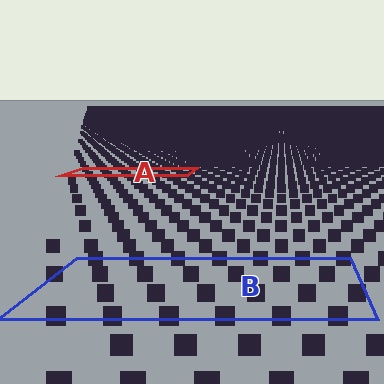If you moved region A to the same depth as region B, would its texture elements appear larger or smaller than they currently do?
They would appear larger. At a closer depth, the same texture elements are projected at a bigger on-screen size.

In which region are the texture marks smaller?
The texture marks are smaller in region A, because it is farther away.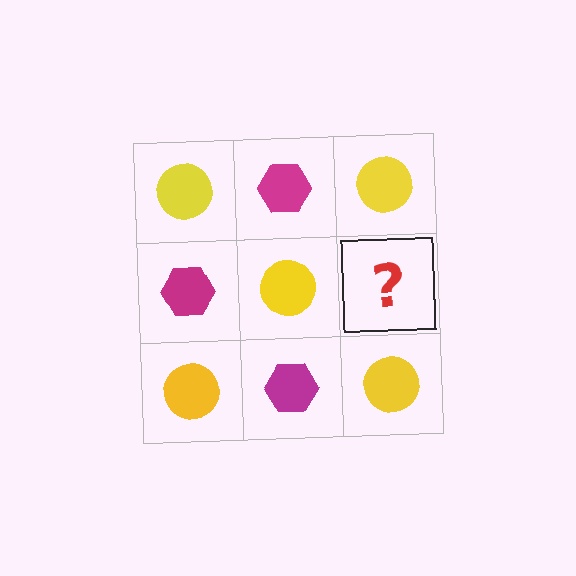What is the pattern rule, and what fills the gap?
The rule is that it alternates yellow circle and magenta hexagon in a checkerboard pattern. The gap should be filled with a magenta hexagon.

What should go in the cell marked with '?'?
The missing cell should contain a magenta hexagon.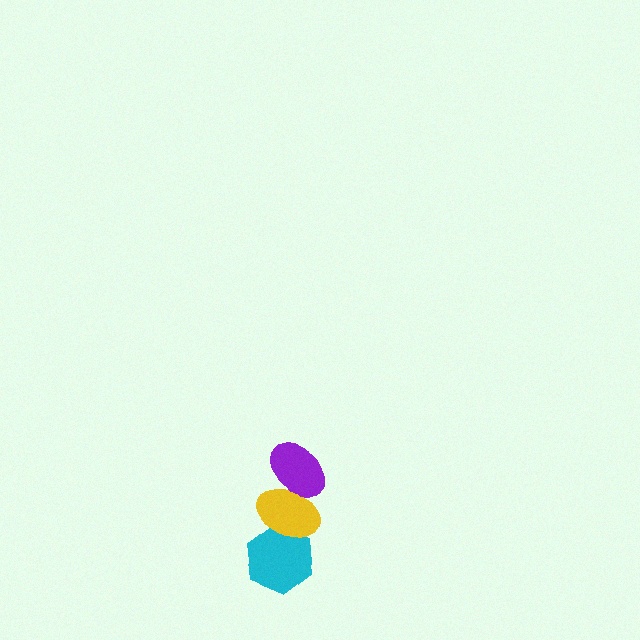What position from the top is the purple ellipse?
The purple ellipse is 1st from the top.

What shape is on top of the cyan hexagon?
The yellow ellipse is on top of the cyan hexagon.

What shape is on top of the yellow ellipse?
The purple ellipse is on top of the yellow ellipse.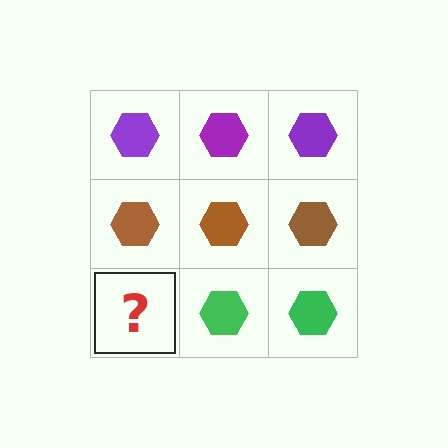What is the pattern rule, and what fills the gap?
The rule is that each row has a consistent color. The gap should be filled with a green hexagon.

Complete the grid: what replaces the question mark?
The question mark should be replaced with a green hexagon.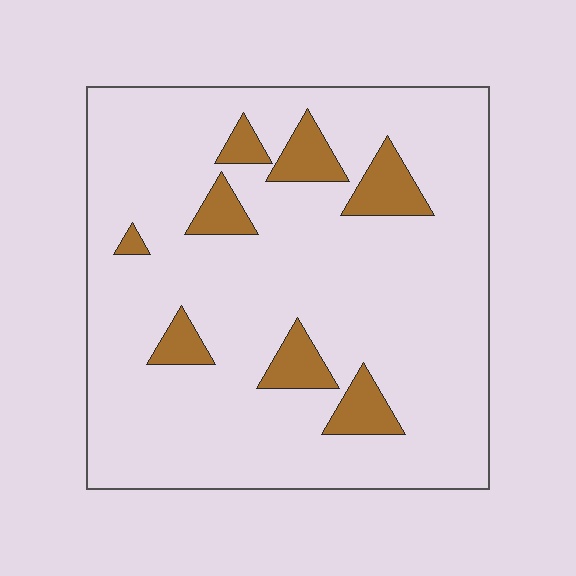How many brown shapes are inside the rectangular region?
8.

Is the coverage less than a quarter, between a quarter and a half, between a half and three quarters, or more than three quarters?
Less than a quarter.